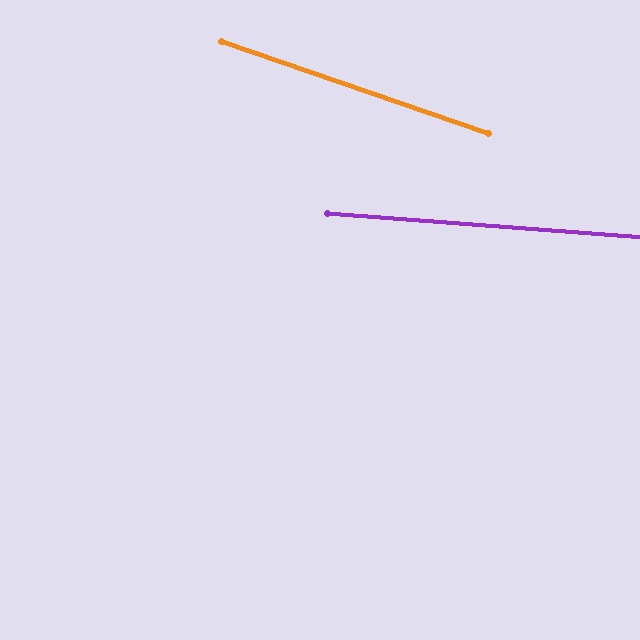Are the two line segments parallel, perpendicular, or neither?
Neither parallel nor perpendicular — they differ by about 15°.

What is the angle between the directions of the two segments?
Approximately 15 degrees.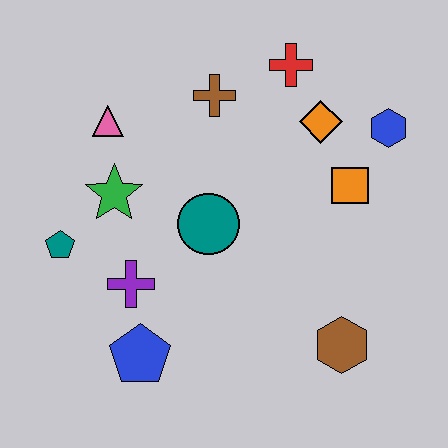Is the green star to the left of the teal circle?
Yes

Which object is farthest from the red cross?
The blue pentagon is farthest from the red cross.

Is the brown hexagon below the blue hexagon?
Yes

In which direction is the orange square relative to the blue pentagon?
The orange square is to the right of the blue pentagon.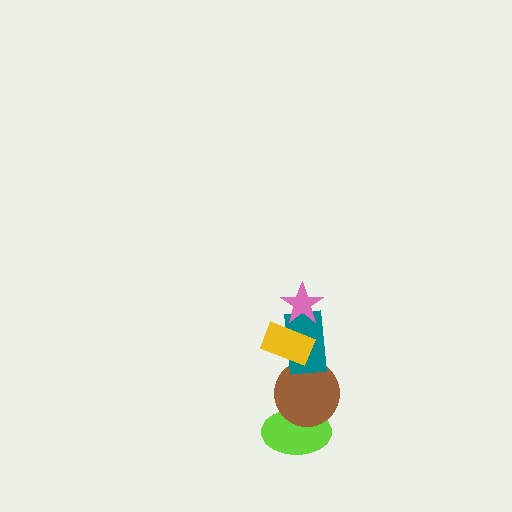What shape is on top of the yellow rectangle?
The pink star is on top of the yellow rectangle.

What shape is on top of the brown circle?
The teal rectangle is on top of the brown circle.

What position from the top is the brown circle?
The brown circle is 4th from the top.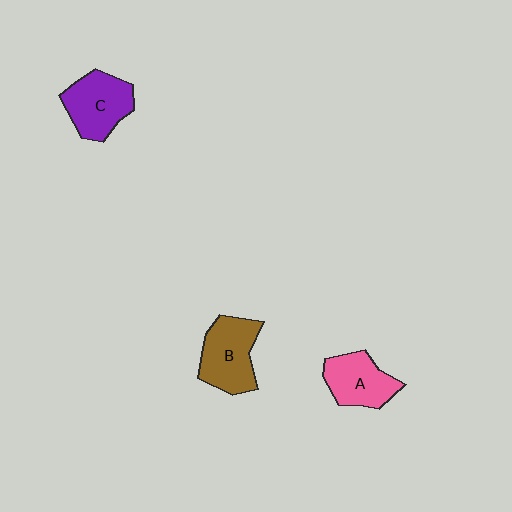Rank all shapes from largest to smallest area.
From largest to smallest: B (brown), C (purple), A (pink).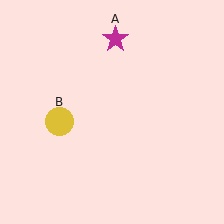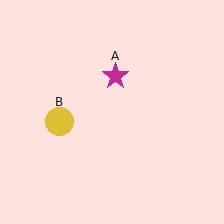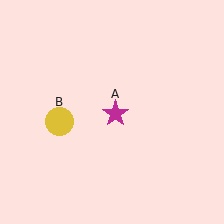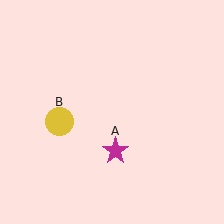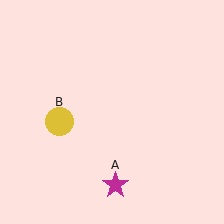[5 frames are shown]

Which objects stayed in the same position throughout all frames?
Yellow circle (object B) remained stationary.